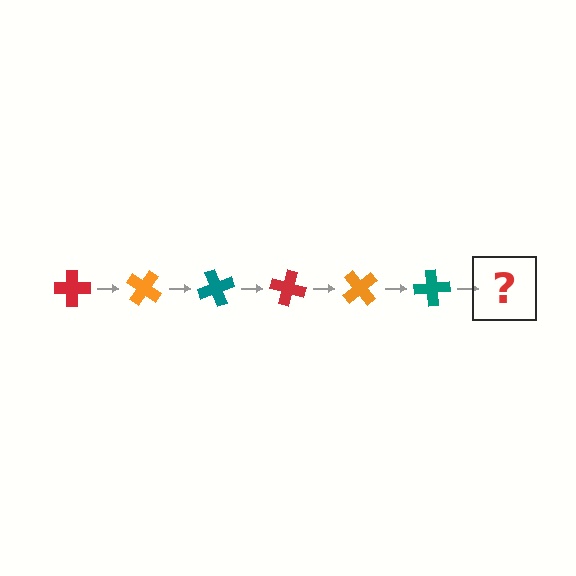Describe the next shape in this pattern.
It should be a red cross, rotated 210 degrees from the start.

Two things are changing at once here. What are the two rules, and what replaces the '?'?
The two rules are that it rotates 35 degrees each step and the color cycles through red, orange, and teal. The '?' should be a red cross, rotated 210 degrees from the start.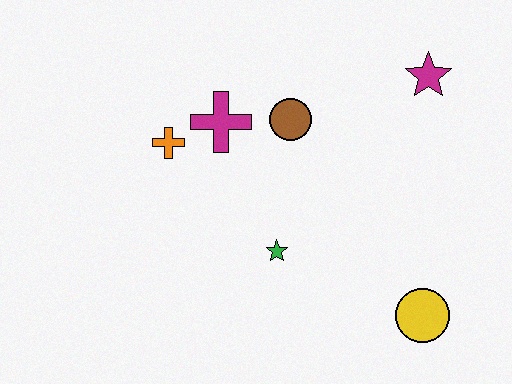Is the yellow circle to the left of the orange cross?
No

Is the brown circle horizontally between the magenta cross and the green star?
No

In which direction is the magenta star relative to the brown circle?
The magenta star is to the right of the brown circle.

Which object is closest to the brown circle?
The magenta cross is closest to the brown circle.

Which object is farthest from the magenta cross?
The yellow circle is farthest from the magenta cross.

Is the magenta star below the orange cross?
No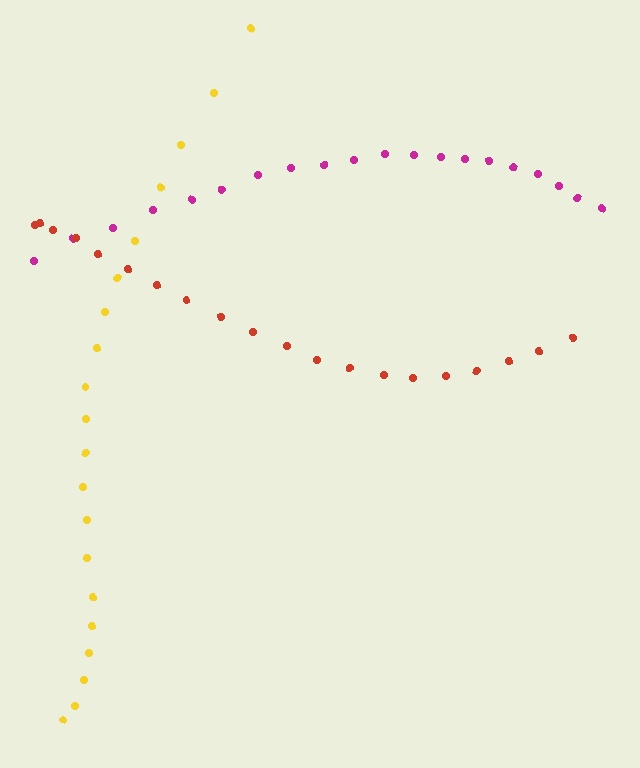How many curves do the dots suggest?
There are 3 distinct paths.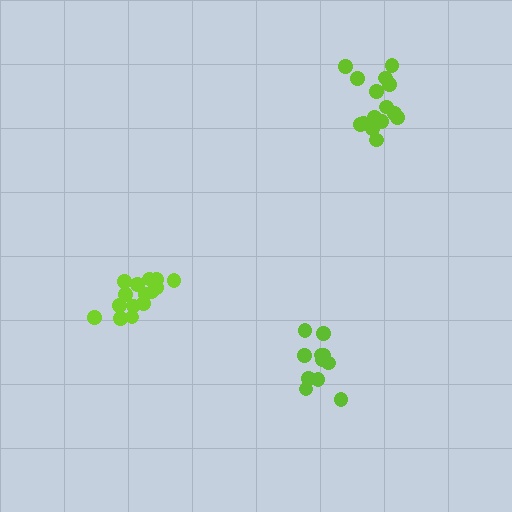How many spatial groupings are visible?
There are 3 spatial groupings.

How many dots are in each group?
Group 1: 16 dots, Group 2: 11 dots, Group 3: 15 dots (42 total).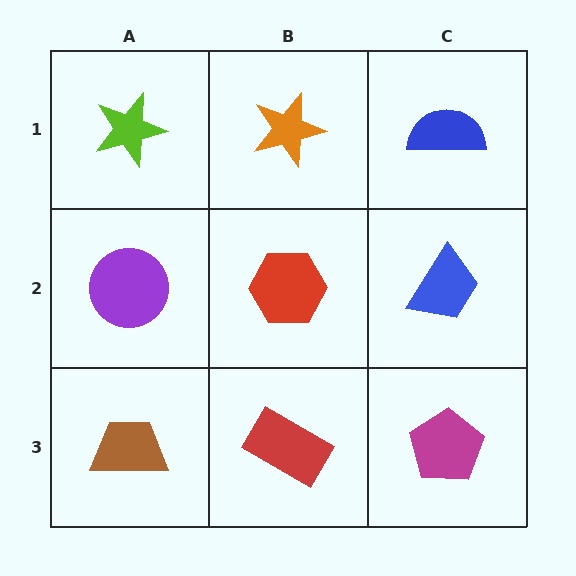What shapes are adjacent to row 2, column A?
A lime star (row 1, column A), a brown trapezoid (row 3, column A), a red hexagon (row 2, column B).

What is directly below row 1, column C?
A blue trapezoid.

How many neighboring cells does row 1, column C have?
2.